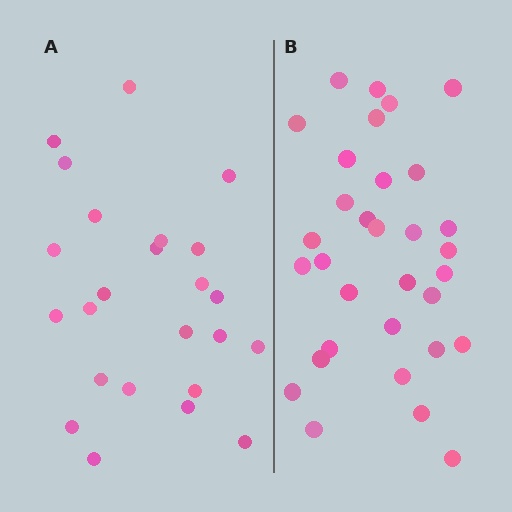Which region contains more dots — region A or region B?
Region B (the right region) has more dots.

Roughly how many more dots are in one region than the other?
Region B has roughly 8 or so more dots than region A.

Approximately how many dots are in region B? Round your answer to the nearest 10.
About 30 dots. (The exact count is 32, which rounds to 30.)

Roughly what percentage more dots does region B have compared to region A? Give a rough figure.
About 35% more.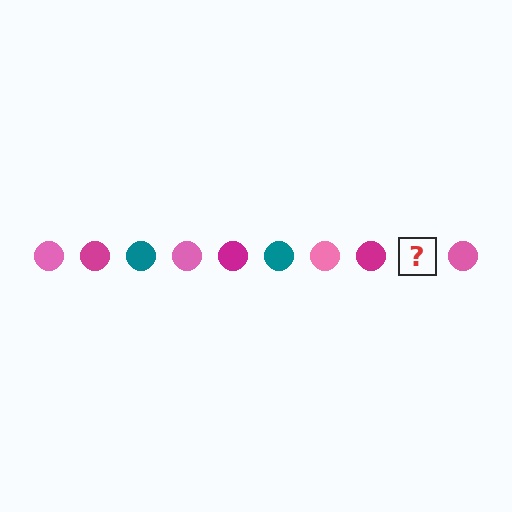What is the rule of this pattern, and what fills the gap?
The rule is that the pattern cycles through pink, magenta, teal circles. The gap should be filled with a teal circle.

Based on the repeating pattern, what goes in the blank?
The blank should be a teal circle.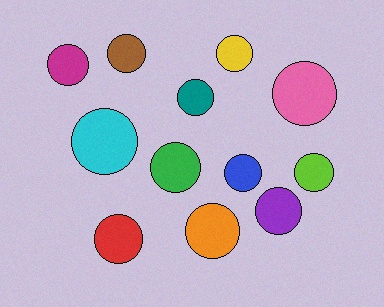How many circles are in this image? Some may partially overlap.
There are 12 circles.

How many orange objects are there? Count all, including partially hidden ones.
There is 1 orange object.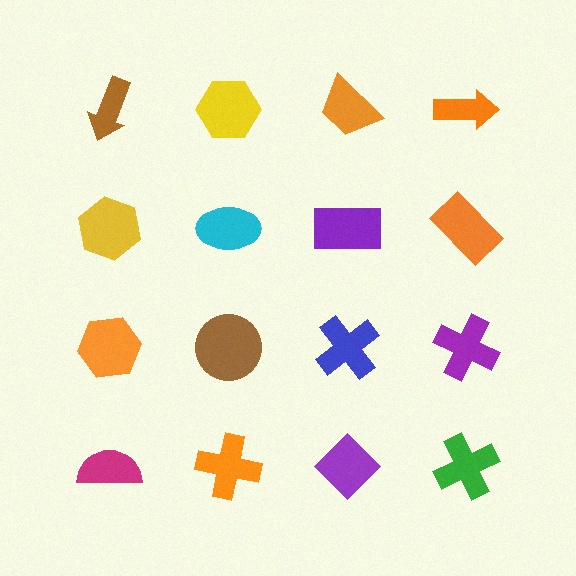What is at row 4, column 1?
A magenta semicircle.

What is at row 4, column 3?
A purple diamond.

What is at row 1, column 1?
A brown arrow.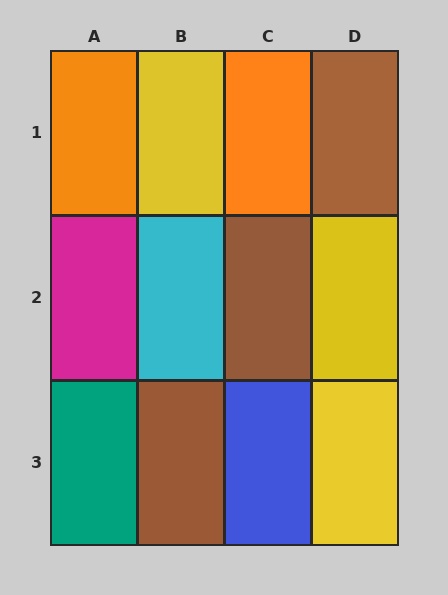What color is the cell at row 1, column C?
Orange.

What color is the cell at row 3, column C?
Blue.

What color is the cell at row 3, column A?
Teal.